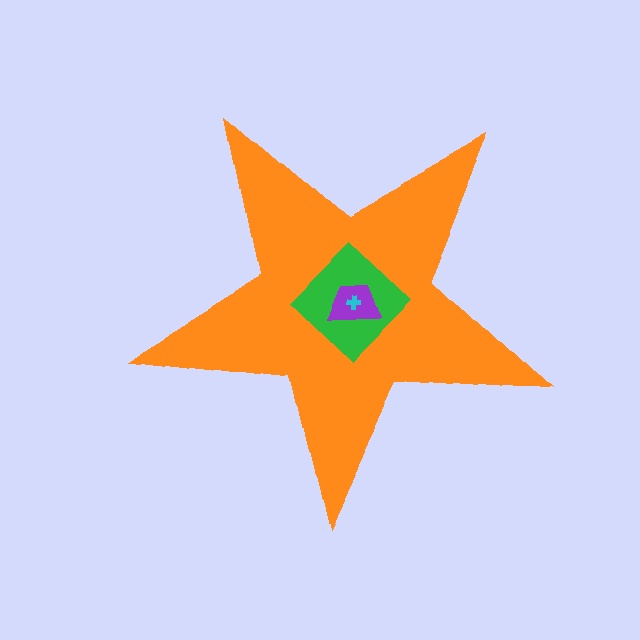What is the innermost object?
The cyan cross.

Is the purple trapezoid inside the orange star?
Yes.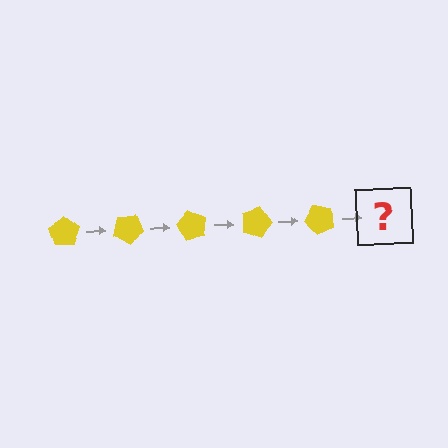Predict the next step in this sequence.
The next step is a yellow pentagon rotated 150 degrees.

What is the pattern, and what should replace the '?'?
The pattern is that the pentagon rotates 30 degrees each step. The '?' should be a yellow pentagon rotated 150 degrees.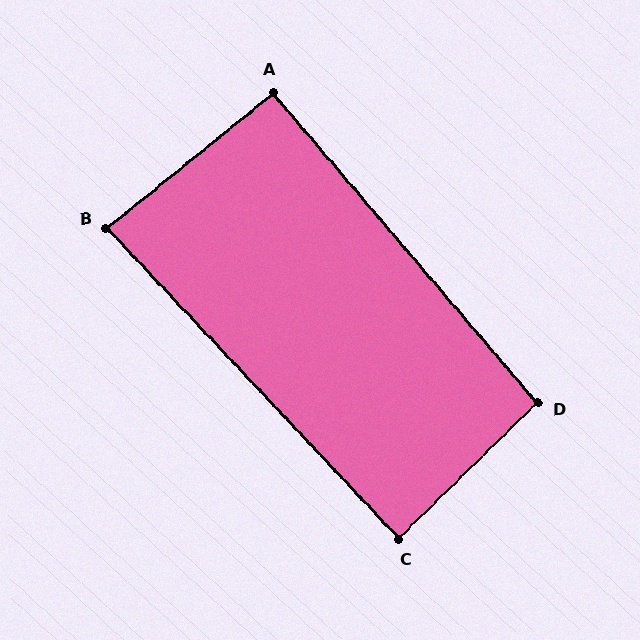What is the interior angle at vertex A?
Approximately 91 degrees (approximately right).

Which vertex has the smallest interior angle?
B, at approximately 86 degrees.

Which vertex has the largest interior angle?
D, at approximately 94 degrees.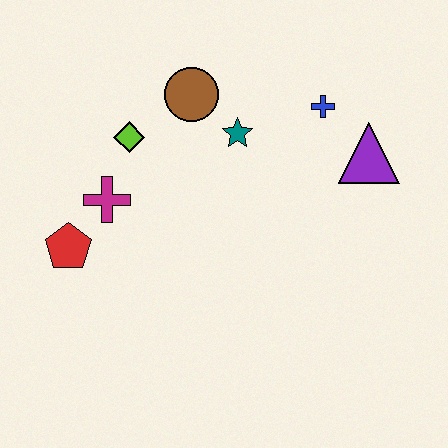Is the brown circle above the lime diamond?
Yes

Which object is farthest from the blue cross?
The red pentagon is farthest from the blue cross.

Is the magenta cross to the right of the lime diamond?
No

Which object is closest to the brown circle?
The teal star is closest to the brown circle.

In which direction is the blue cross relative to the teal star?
The blue cross is to the right of the teal star.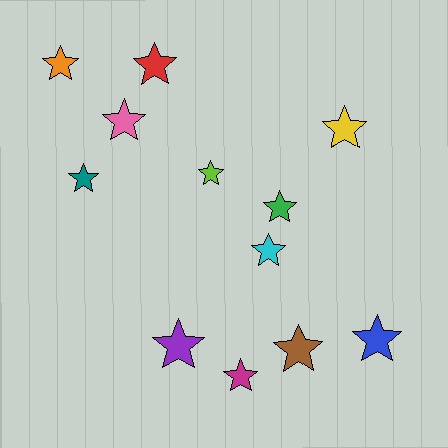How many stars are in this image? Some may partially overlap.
There are 12 stars.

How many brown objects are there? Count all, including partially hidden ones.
There is 1 brown object.